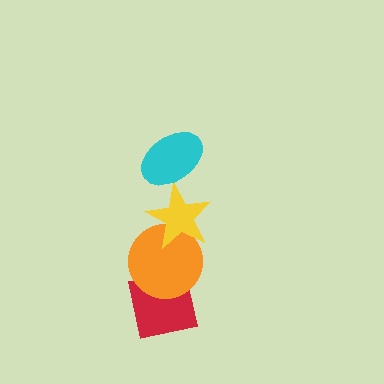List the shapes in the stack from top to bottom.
From top to bottom: the cyan ellipse, the yellow star, the orange circle, the red square.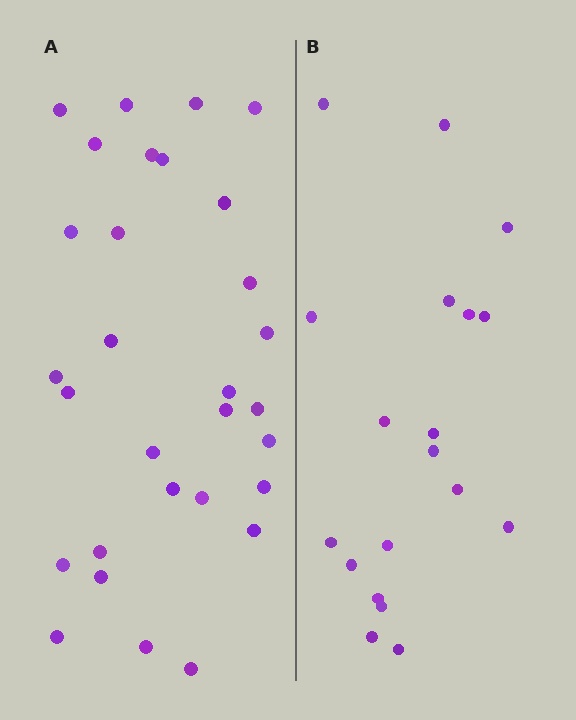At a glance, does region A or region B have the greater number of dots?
Region A (the left region) has more dots.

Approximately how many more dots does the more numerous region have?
Region A has roughly 12 or so more dots than region B.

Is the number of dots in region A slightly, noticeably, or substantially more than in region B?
Region A has substantially more. The ratio is roughly 1.6 to 1.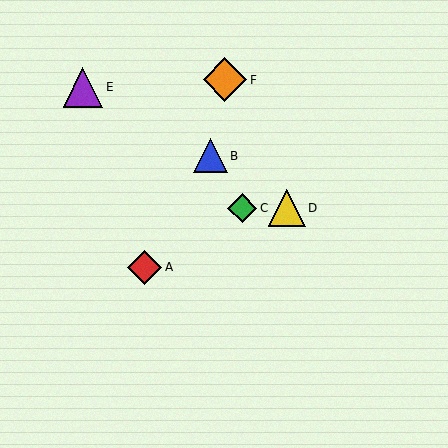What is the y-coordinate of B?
Object B is at y≈156.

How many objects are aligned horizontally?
2 objects (C, D) are aligned horizontally.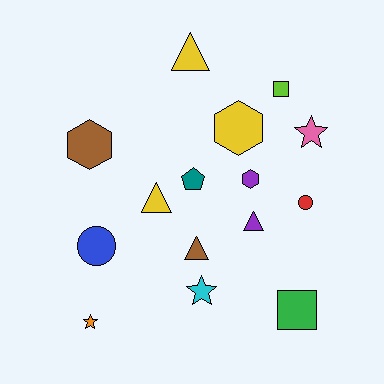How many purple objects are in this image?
There are 2 purple objects.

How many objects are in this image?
There are 15 objects.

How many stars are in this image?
There are 3 stars.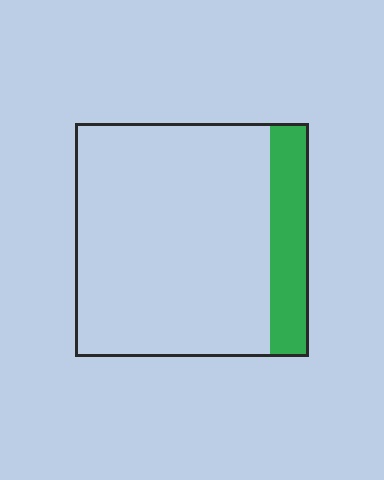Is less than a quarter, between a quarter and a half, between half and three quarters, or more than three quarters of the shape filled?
Less than a quarter.